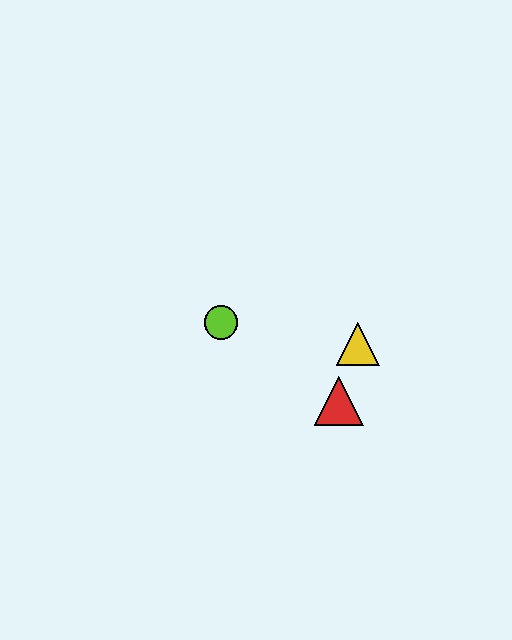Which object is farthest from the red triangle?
The lime circle is farthest from the red triangle.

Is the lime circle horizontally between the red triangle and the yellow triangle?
No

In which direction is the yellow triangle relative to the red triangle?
The yellow triangle is above the red triangle.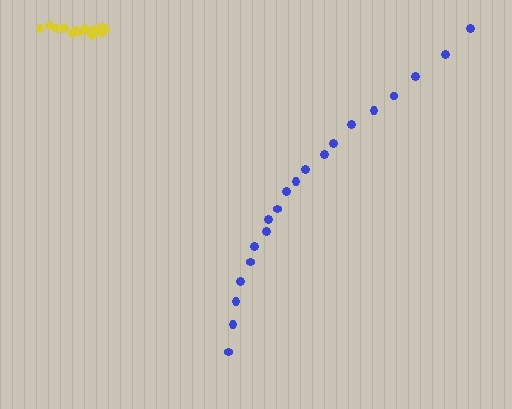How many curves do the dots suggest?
There are 2 distinct paths.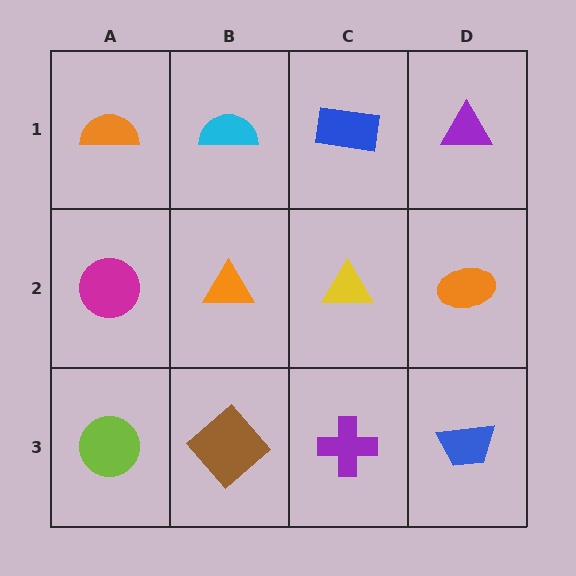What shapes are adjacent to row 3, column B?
An orange triangle (row 2, column B), a lime circle (row 3, column A), a purple cross (row 3, column C).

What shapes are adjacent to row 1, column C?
A yellow triangle (row 2, column C), a cyan semicircle (row 1, column B), a purple triangle (row 1, column D).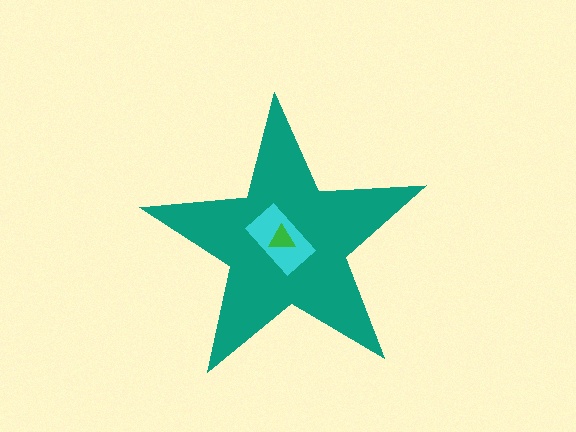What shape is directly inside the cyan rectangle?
The green triangle.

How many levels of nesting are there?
3.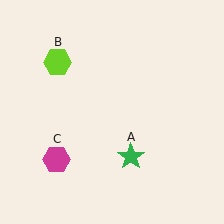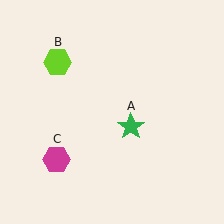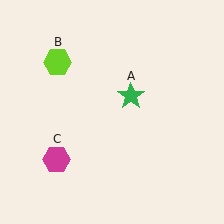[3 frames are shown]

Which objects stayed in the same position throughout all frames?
Lime hexagon (object B) and magenta hexagon (object C) remained stationary.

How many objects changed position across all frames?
1 object changed position: green star (object A).